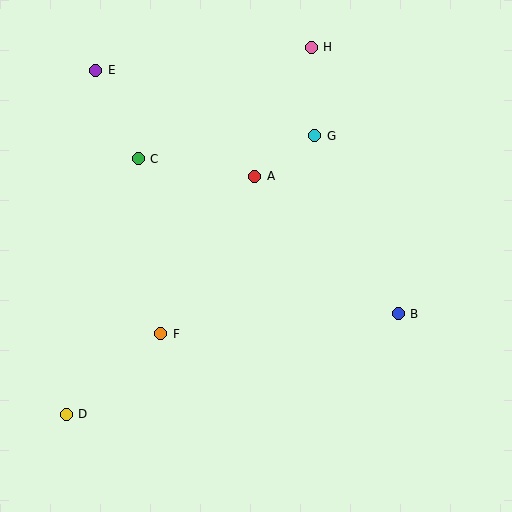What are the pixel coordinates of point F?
Point F is at (161, 334).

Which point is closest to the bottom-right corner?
Point B is closest to the bottom-right corner.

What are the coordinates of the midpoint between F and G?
The midpoint between F and G is at (238, 235).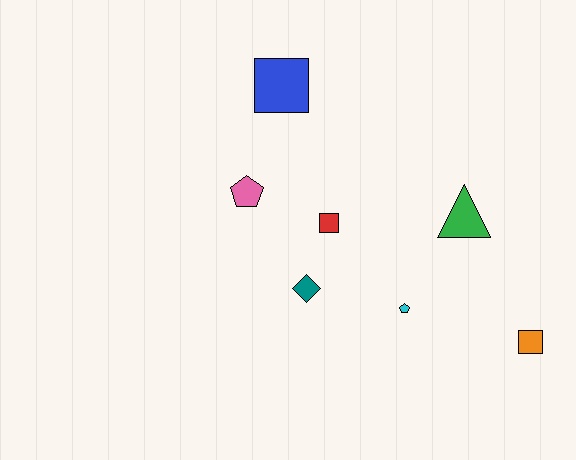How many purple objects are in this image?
There are no purple objects.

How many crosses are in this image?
There are no crosses.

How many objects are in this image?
There are 7 objects.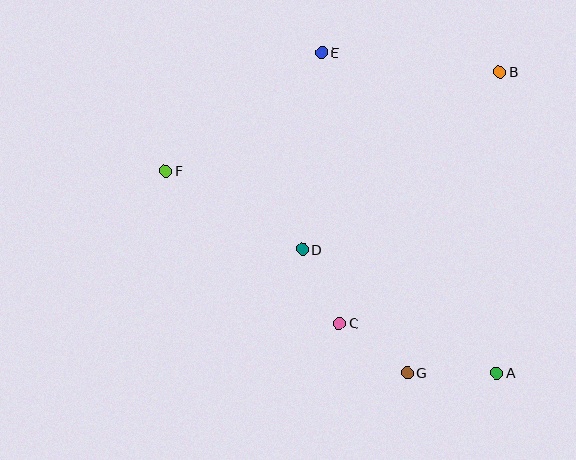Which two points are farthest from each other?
Points A and F are farthest from each other.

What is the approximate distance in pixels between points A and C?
The distance between A and C is approximately 165 pixels.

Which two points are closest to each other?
Points C and D are closest to each other.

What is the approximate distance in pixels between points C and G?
The distance between C and G is approximately 84 pixels.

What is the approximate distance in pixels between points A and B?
The distance between A and B is approximately 301 pixels.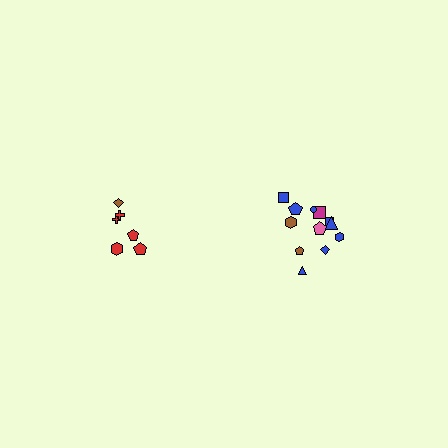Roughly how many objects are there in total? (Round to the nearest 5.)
Roughly 20 objects in total.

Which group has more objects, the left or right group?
The right group.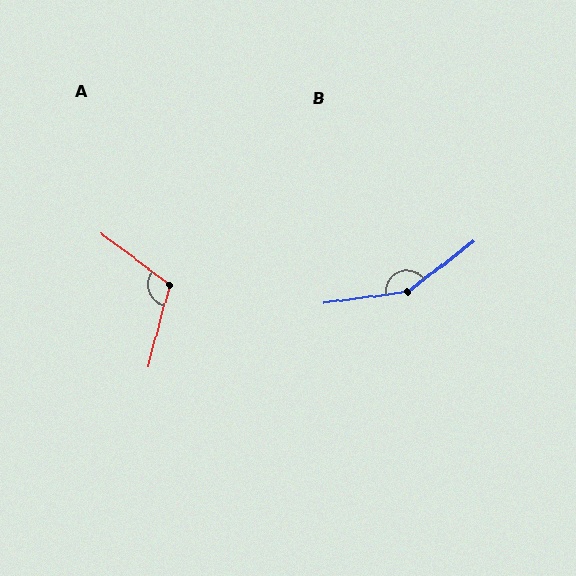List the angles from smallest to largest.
A (112°), B (151°).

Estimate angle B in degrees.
Approximately 151 degrees.